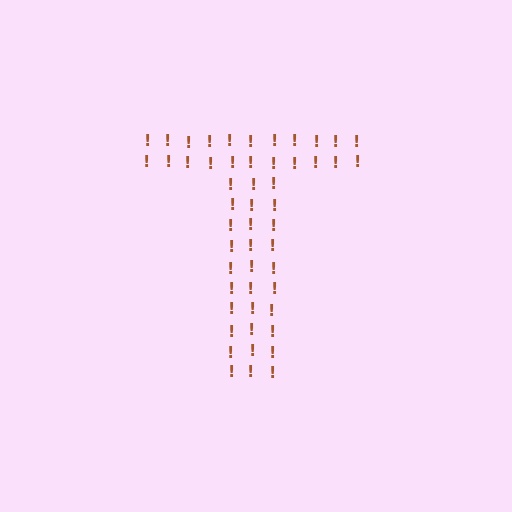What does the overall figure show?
The overall figure shows the letter T.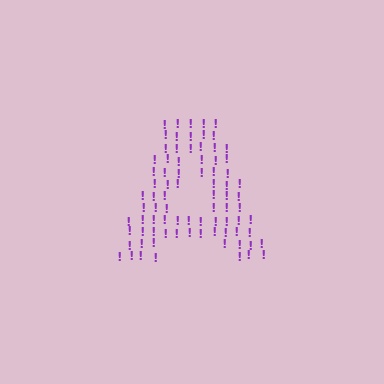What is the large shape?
The large shape is the letter A.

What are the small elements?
The small elements are exclamation marks.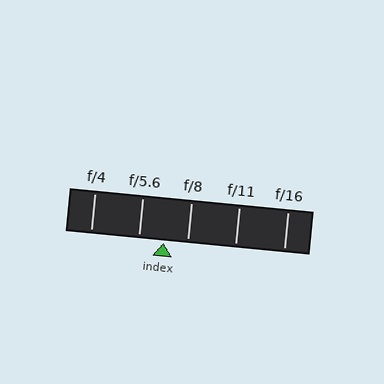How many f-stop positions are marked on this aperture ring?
There are 5 f-stop positions marked.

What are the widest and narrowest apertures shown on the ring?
The widest aperture shown is f/4 and the narrowest is f/16.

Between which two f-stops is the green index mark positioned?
The index mark is between f/5.6 and f/8.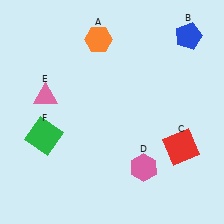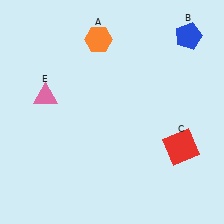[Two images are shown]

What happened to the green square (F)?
The green square (F) was removed in Image 2. It was in the bottom-left area of Image 1.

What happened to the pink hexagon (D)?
The pink hexagon (D) was removed in Image 2. It was in the bottom-right area of Image 1.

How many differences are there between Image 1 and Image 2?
There are 2 differences between the two images.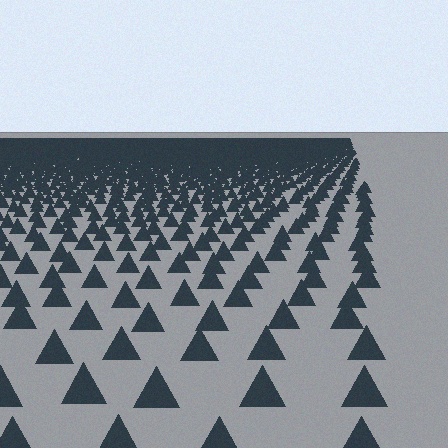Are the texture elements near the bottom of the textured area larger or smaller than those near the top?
Larger. Near the bottom, elements are closer to the viewer and appear at a bigger on-screen size.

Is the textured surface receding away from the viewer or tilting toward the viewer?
The surface is receding away from the viewer. Texture elements get smaller and denser toward the top.